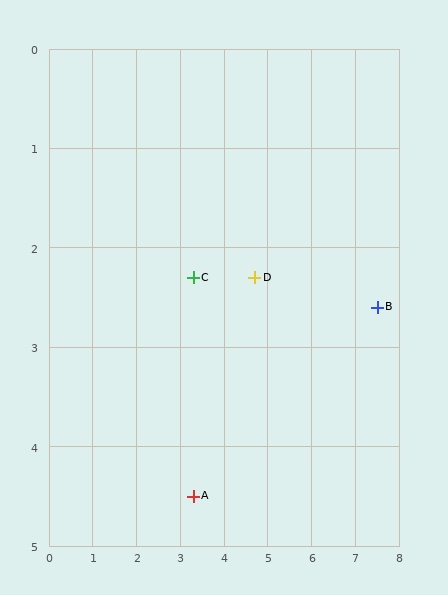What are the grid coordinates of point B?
Point B is at approximately (7.5, 2.6).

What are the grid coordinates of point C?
Point C is at approximately (3.3, 2.3).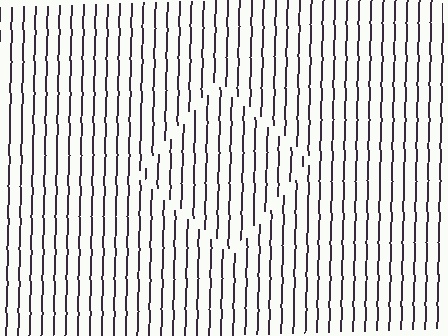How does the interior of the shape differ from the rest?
The interior of the shape contains the same grating, shifted by half a period — the contour is defined by the phase discontinuity where line-ends from the inner and outer gratings abut.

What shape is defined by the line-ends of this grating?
An illusory square. The interior of the shape contains the same grating, shifted by half a period — the contour is defined by the phase discontinuity where line-ends from the inner and outer gratings abut.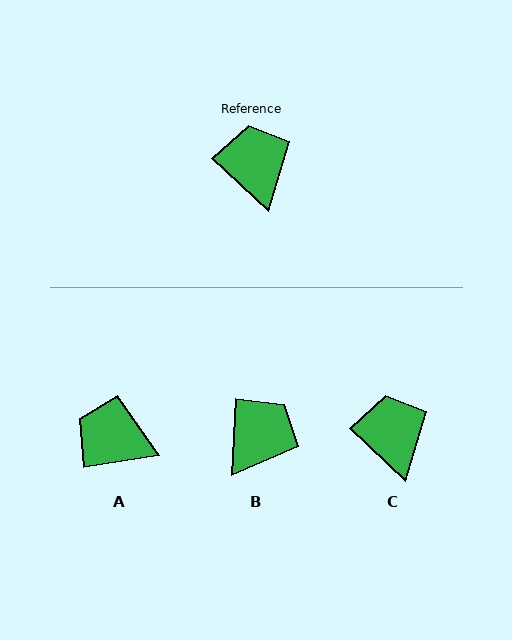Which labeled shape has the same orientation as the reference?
C.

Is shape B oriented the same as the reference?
No, it is off by about 50 degrees.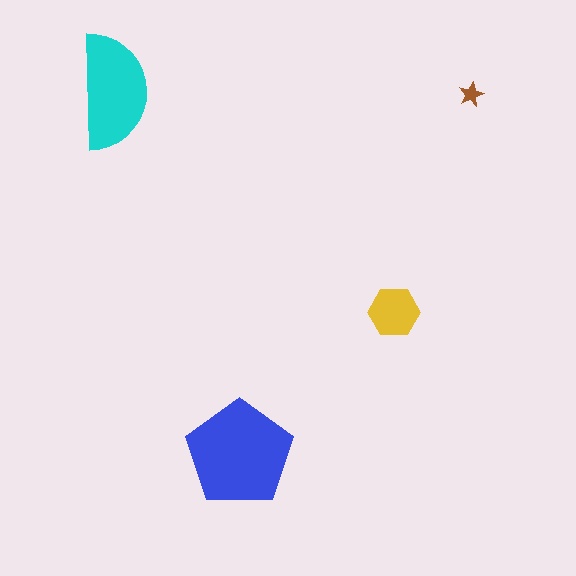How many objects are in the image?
There are 4 objects in the image.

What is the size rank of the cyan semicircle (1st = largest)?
2nd.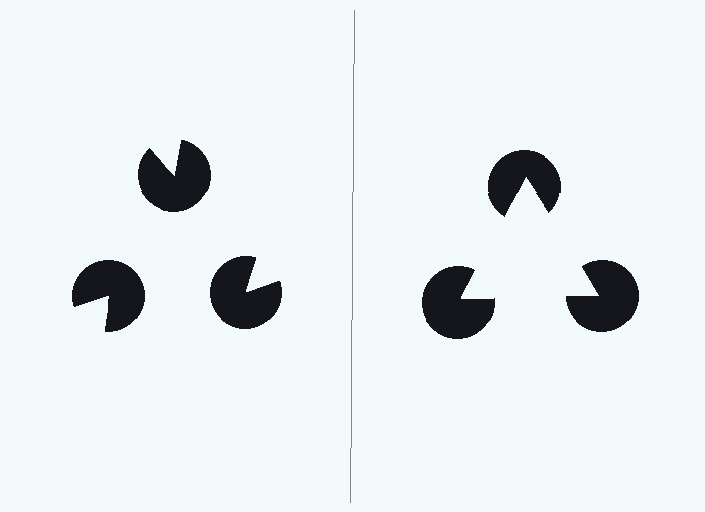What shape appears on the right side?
An illusory triangle.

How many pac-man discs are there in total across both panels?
6 — 3 on each side.